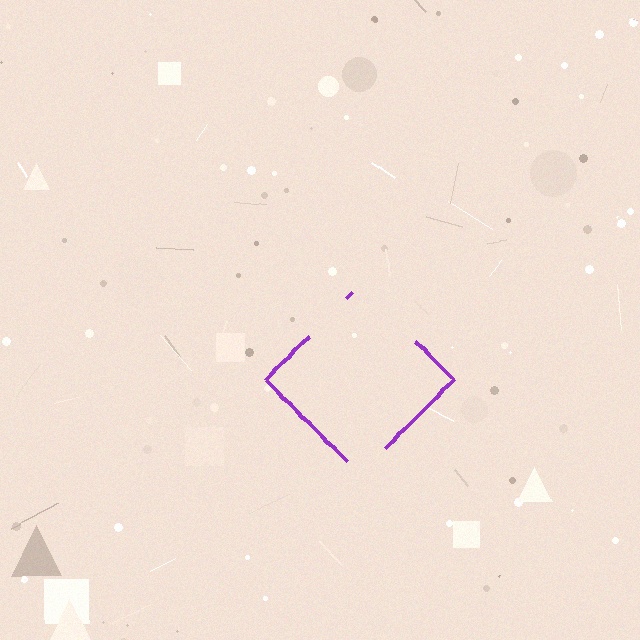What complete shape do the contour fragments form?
The contour fragments form a diamond.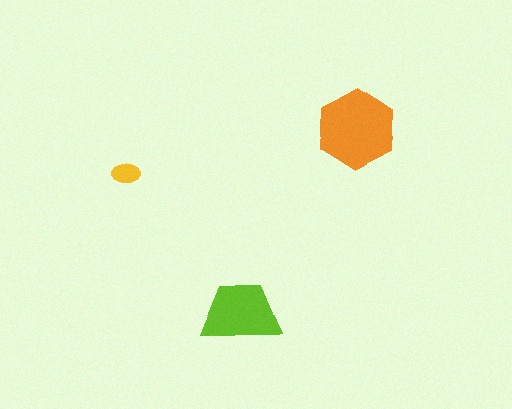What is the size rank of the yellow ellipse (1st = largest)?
3rd.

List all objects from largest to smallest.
The orange hexagon, the lime trapezoid, the yellow ellipse.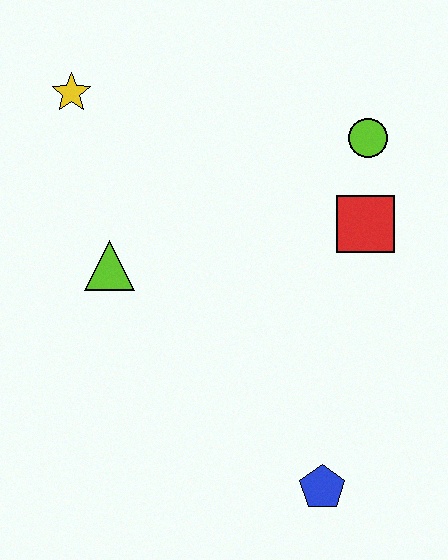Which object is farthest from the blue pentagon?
The yellow star is farthest from the blue pentagon.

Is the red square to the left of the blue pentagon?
No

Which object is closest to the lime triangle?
The yellow star is closest to the lime triangle.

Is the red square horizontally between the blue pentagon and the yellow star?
No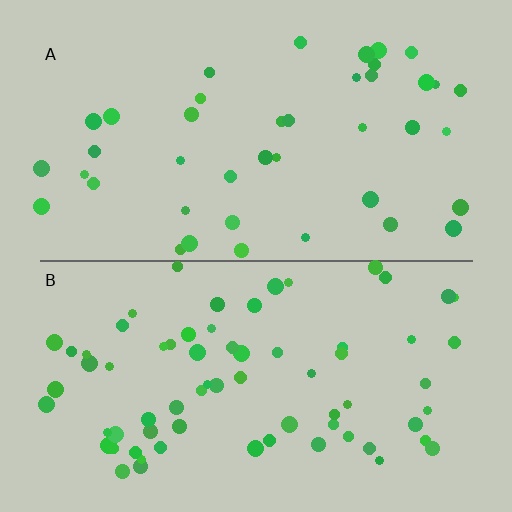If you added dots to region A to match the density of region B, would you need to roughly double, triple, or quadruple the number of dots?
Approximately double.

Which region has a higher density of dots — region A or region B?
B (the bottom).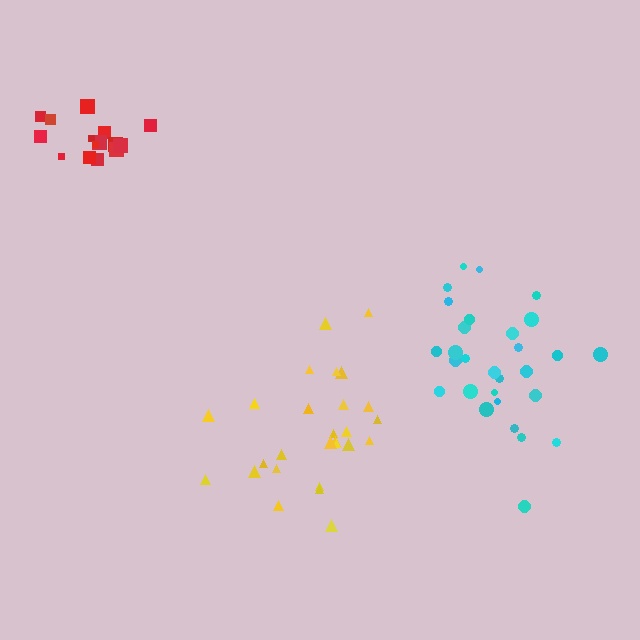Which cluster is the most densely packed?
Cyan.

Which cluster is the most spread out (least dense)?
Red.